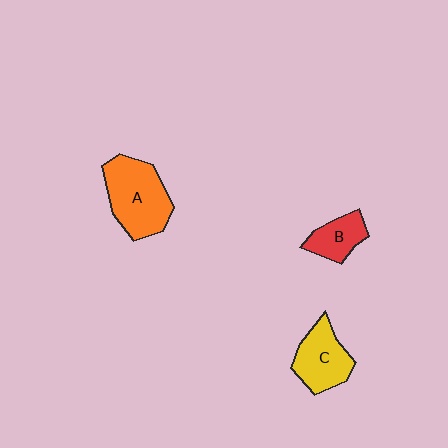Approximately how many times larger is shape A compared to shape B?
Approximately 2.1 times.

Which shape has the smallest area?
Shape B (red).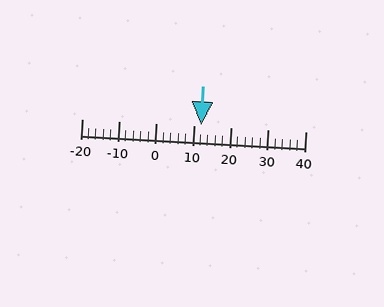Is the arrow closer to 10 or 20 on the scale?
The arrow is closer to 10.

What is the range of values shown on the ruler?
The ruler shows values from -20 to 40.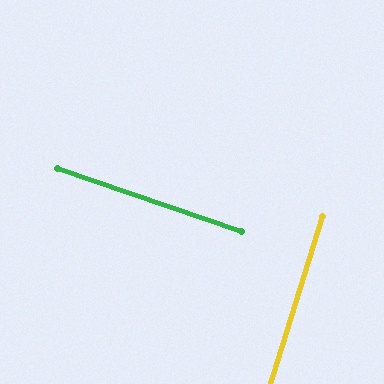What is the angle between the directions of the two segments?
Approximately 88 degrees.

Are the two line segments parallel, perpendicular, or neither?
Perpendicular — they meet at approximately 88°.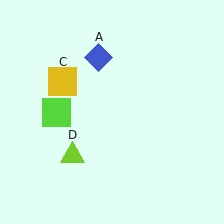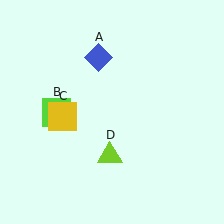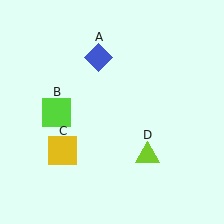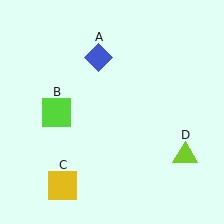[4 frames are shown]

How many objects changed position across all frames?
2 objects changed position: yellow square (object C), lime triangle (object D).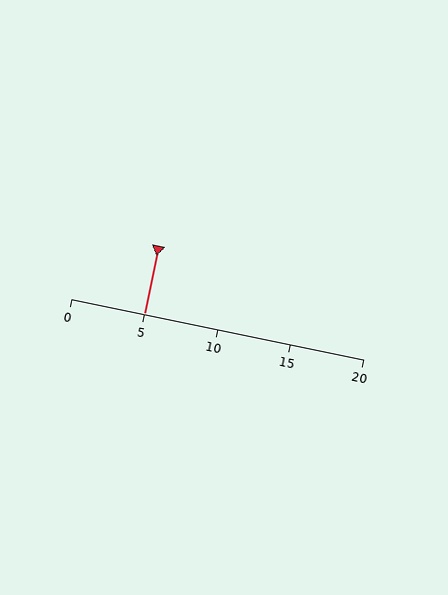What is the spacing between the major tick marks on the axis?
The major ticks are spaced 5 apart.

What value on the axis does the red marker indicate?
The marker indicates approximately 5.